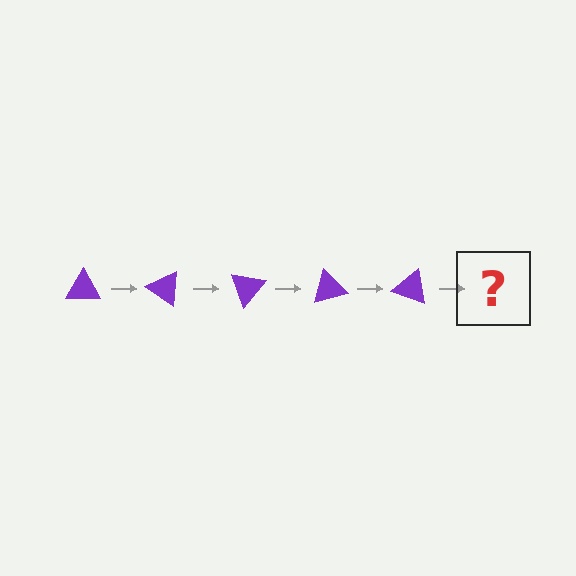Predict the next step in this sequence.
The next step is a purple triangle rotated 175 degrees.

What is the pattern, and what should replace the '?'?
The pattern is that the triangle rotates 35 degrees each step. The '?' should be a purple triangle rotated 175 degrees.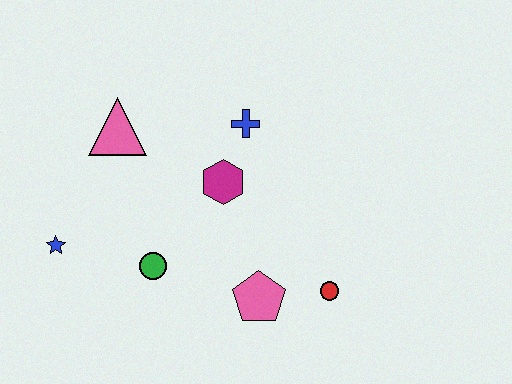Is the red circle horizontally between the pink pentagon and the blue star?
No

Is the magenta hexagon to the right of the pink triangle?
Yes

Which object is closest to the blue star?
The green circle is closest to the blue star.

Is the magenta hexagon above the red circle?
Yes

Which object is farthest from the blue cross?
The blue star is farthest from the blue cross.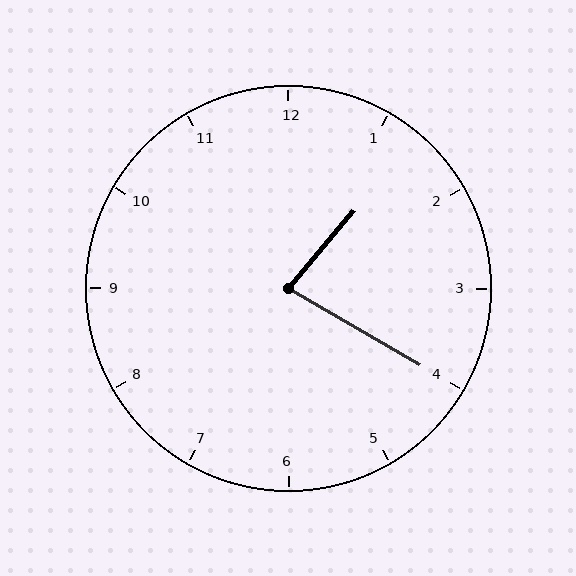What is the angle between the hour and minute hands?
Approximately 80 degrees.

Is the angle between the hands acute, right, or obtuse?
It is acute.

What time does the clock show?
1:20.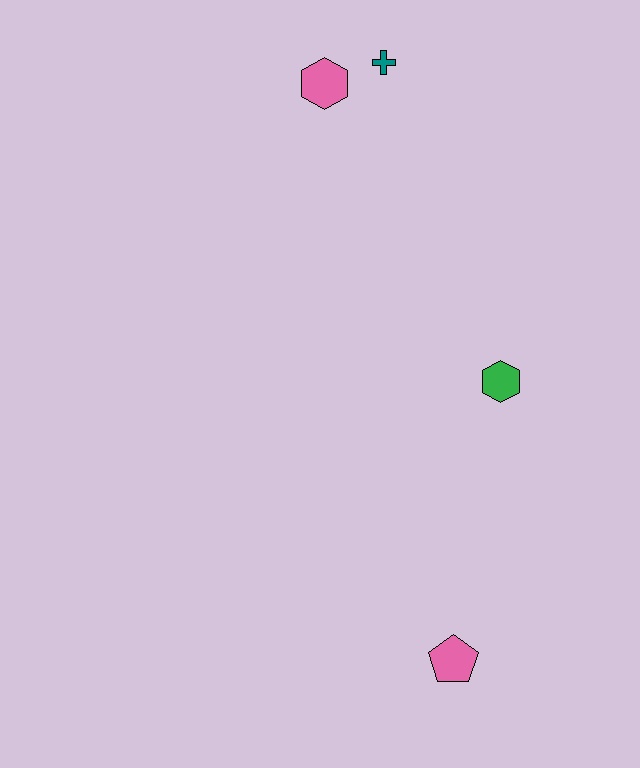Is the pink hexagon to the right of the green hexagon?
No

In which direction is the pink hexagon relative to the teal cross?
The pink hexagon is to the left of the teal cross.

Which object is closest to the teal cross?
The pink hexagon is closest to the teal cross.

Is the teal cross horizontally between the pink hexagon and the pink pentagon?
Yes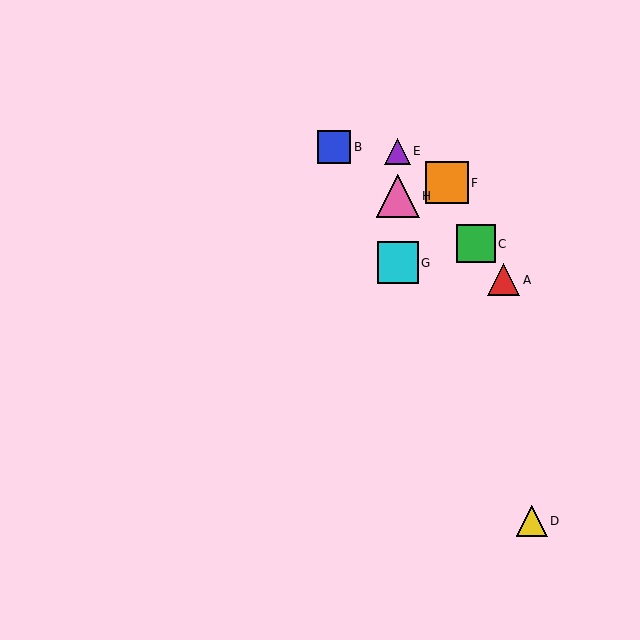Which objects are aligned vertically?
Objects E, G, H are aligned vertically.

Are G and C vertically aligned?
No, G is at x≈398 and C is at x≈476.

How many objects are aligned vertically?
3 objects (E, G, H) are aligned vertically.